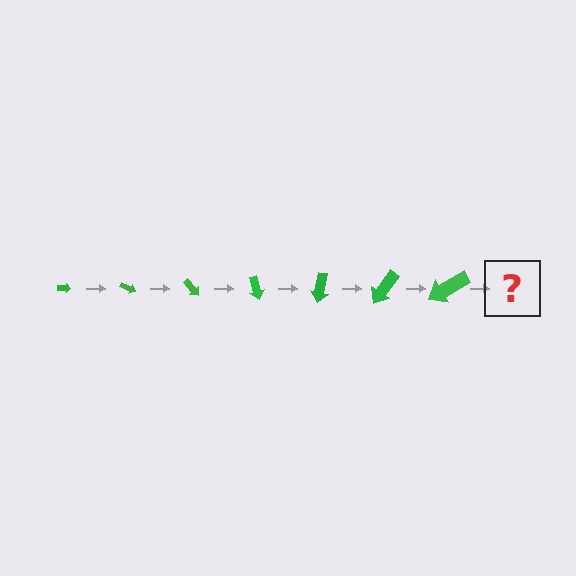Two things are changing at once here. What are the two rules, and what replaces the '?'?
The two rules are that the arrow grows larger each step and it rotates 25 degrees each step. The '?' should be an arrow, larger than the previous one and rotated 175 degrees from the start.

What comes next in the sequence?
The next element should be an arrow, larger than the previous one and rotated 175 degrees from the start.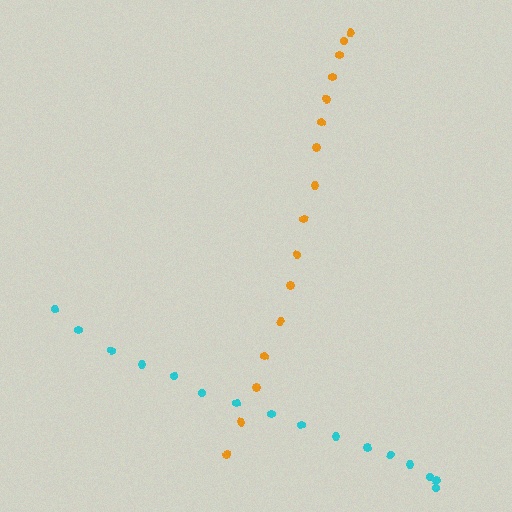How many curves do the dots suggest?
There are 2 distinct paths.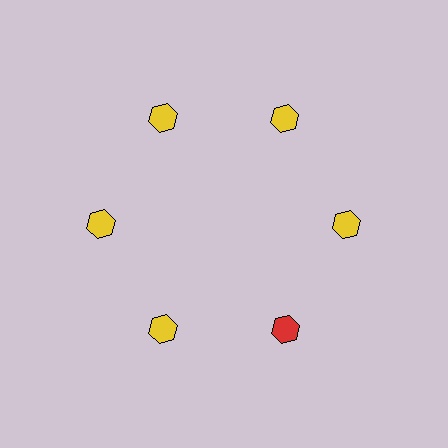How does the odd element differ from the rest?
It has a different color: red instead of yellow.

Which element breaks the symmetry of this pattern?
The red hexagon at roughly the 5 o'clock position breaks the symmetry. All other shapes are yellow hexagons.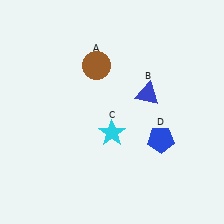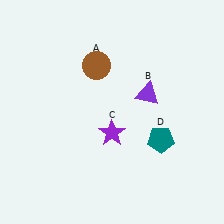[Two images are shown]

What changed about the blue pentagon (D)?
In Image 1, D is blue. In Image 2, it changed to teal.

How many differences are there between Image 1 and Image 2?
There are 3 differences between the two images.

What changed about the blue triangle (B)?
In Image 1, B is blue. In Image 2, it changed to purple.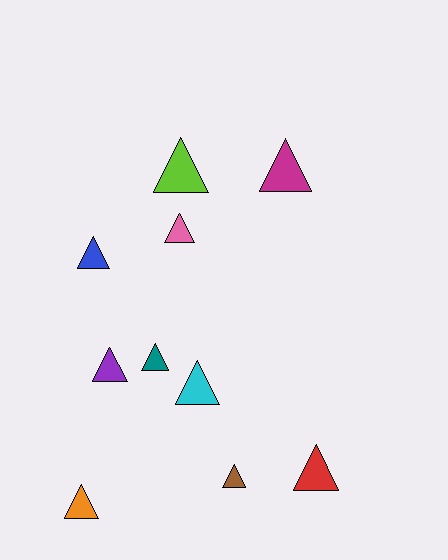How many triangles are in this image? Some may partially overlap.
There are 10 triangles.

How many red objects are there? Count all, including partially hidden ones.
There is 1 red object.